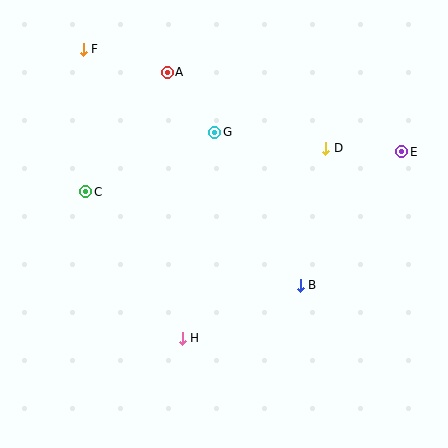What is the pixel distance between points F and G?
The distance between F and G is 156 pixels.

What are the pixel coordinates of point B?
Point B is at (300, 285).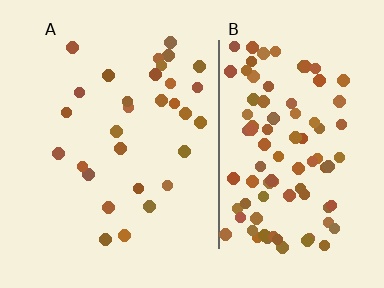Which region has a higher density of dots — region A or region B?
B (the right).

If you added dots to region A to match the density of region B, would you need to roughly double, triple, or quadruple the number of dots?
Approximately triple.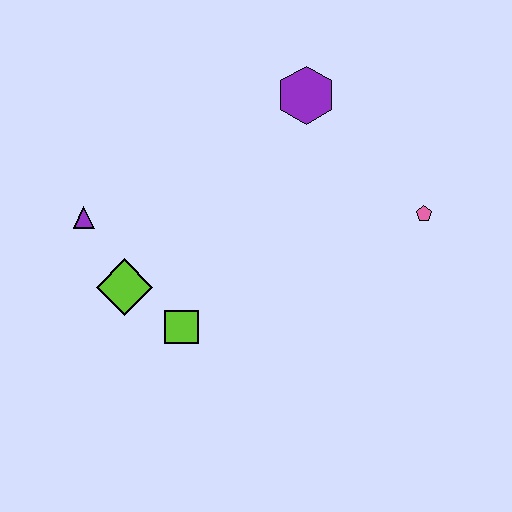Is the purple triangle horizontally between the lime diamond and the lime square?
No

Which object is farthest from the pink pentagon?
The purple triangle is farthest from the pink pentagon.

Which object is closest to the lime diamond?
The lime square is closest to the lime diamond.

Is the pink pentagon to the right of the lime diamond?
Yes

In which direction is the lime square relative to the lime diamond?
The lime square is to the right of the lime diamond.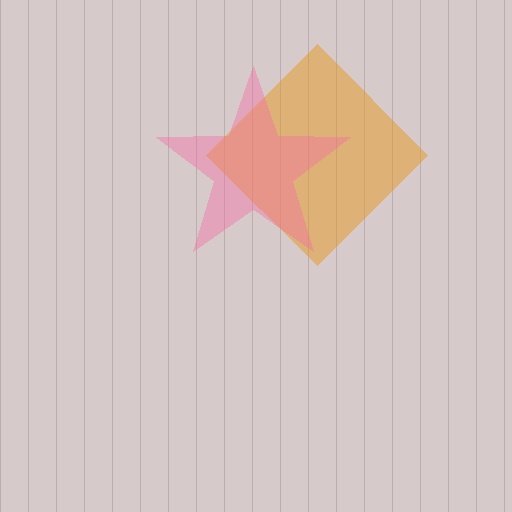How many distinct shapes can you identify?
There are 2 distinct shapes: an orange diamond, a pink star.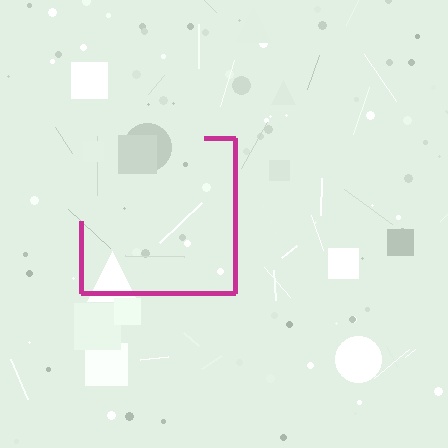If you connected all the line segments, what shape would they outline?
They would outline a square.